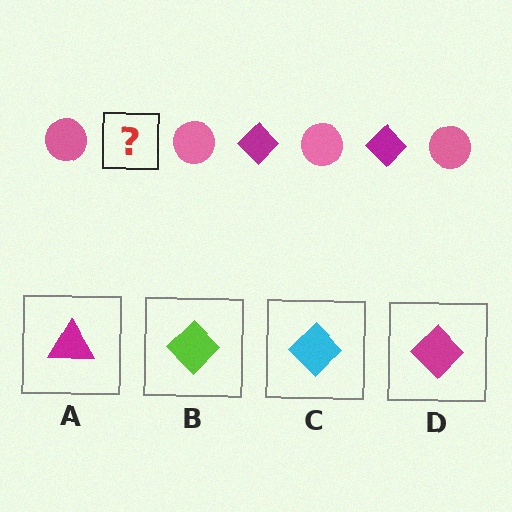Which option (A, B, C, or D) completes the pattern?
D.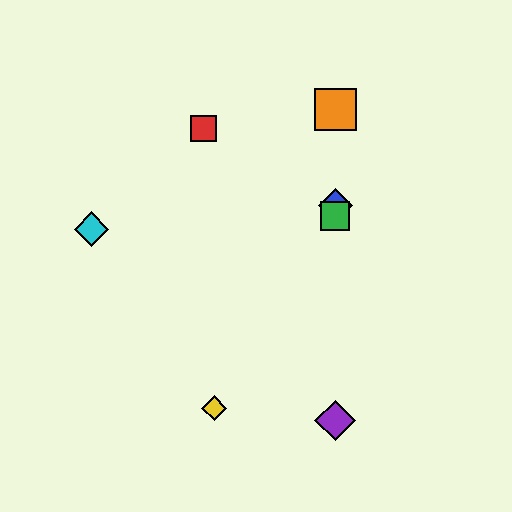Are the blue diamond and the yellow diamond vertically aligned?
No, the blue diamond is at x≈335 and the yellow diamond is at x≈214.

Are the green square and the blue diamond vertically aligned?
Yes, both are at x≈335.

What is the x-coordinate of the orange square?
The orange square is at x≈335.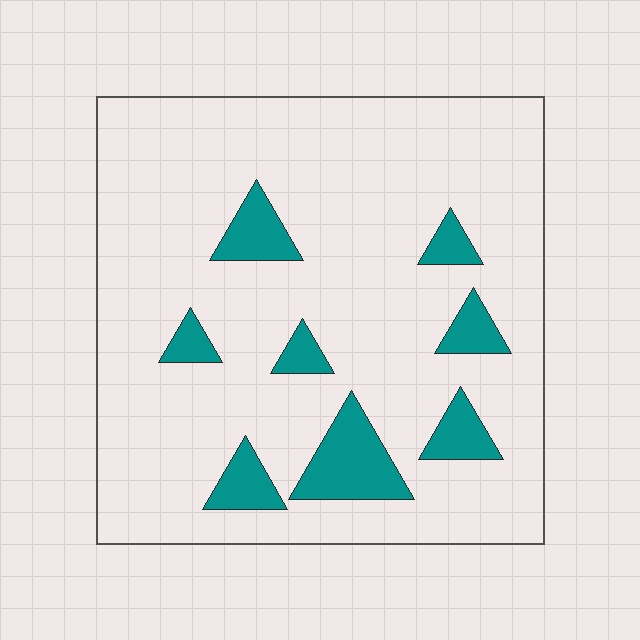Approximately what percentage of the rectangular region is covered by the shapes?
Approximately 15%.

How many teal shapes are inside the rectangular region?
8.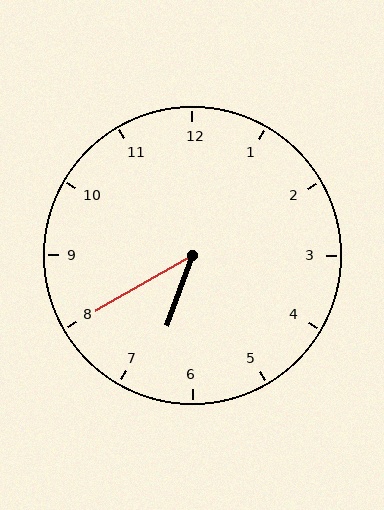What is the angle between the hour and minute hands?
Approximately 40 degrees.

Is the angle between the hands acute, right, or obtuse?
It is acute.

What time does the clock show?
6:40.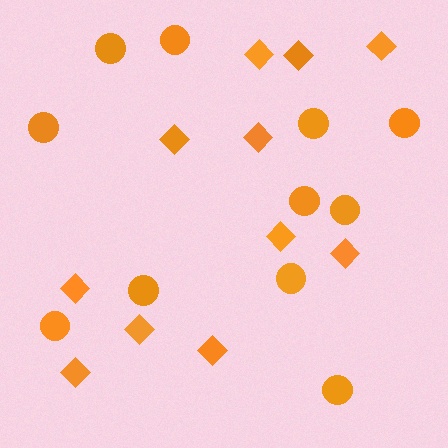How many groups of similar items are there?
There are 2 groups: one group of circles (11) and one group of diamonds (11).